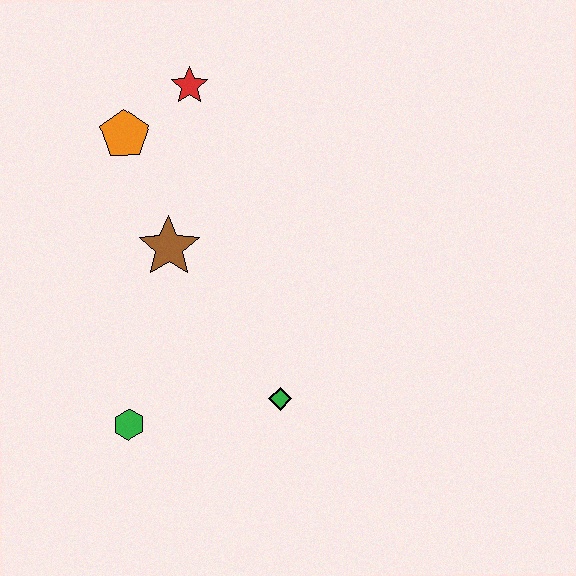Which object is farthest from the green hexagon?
The red star is farthest from the green hexagon.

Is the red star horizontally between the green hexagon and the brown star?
No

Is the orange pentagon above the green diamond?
Yes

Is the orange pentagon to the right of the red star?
No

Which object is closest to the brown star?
The orange pentagon is closest to the brown star.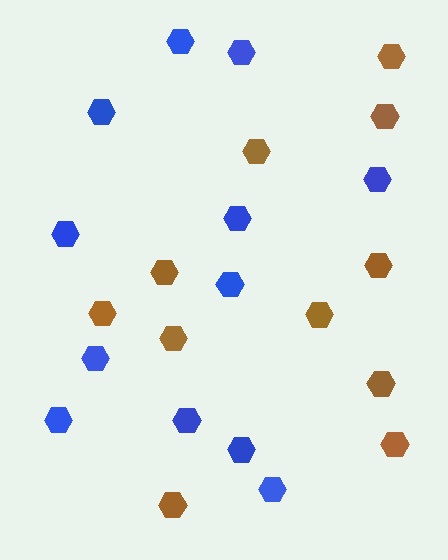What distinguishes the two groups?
There are 2 groups: one group of blue hexagons (12) and one group of brown hexagons (11).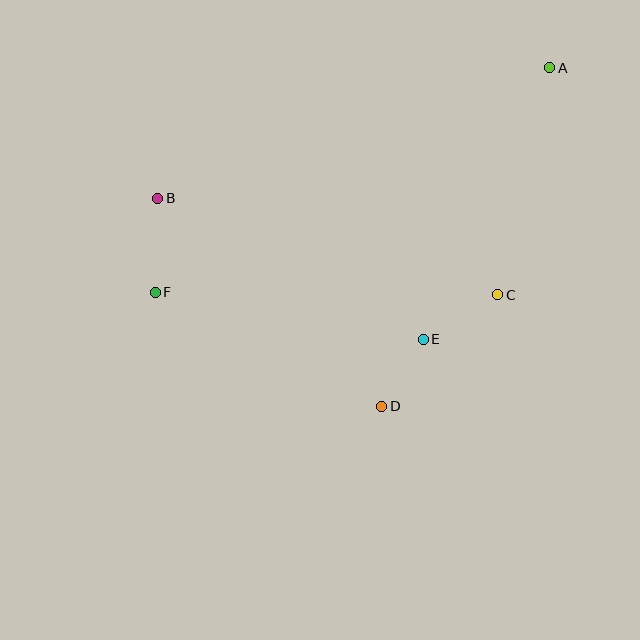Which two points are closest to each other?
Points D and E are closest to each other.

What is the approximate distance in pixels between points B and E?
The distance between B and E is approximately 301 pixels.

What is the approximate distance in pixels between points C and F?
The distance between C and F is approximately 342 pixels.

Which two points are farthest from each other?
Points A and F are farthest from each other.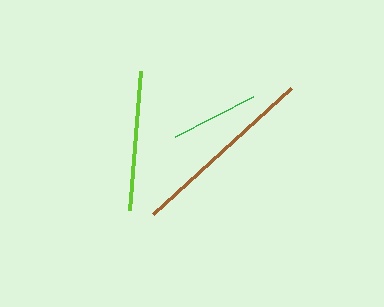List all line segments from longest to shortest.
From longest to shortest: brown, lime, green.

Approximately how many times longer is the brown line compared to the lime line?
The brown line is approximately 1.3 times the length of the lime line.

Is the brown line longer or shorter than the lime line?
The brown line is longer than the lime line.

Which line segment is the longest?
The brown line is the longest at approximately 187 pixels.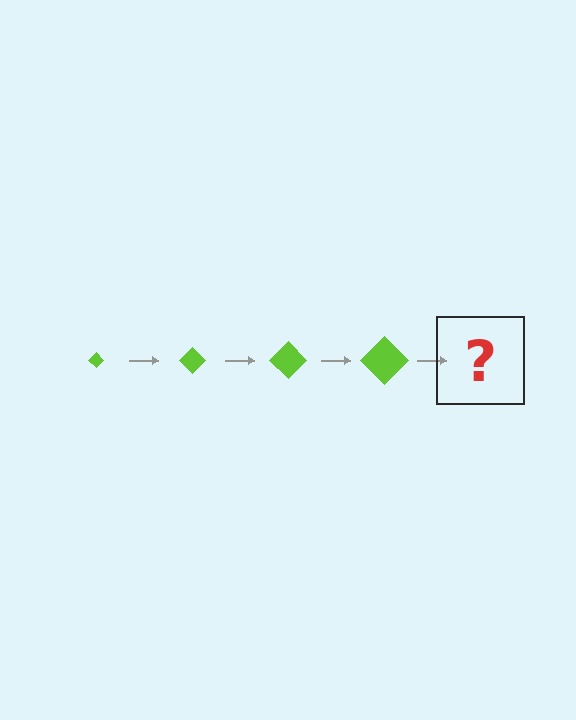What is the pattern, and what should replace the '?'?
The pattern is that the diamond gets progressively larger each step. The '?' should be a lime diamond, larger than the previous one.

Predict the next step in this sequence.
The next step is a lime diamond, larger than the previous one.